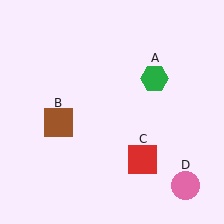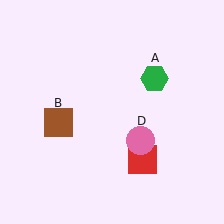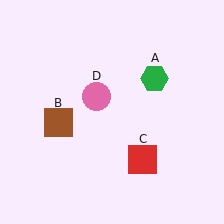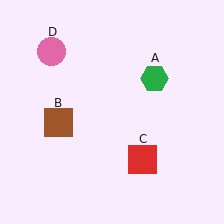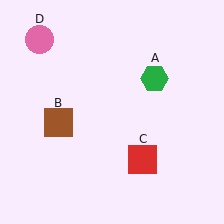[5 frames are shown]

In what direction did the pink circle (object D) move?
The pink circle (object D) moved up and to the left.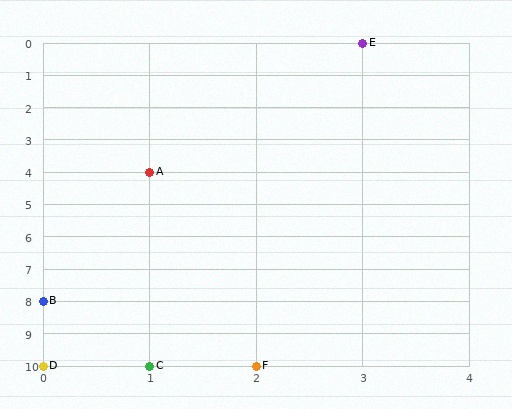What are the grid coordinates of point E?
Point E is at grid coordinates (3, 0).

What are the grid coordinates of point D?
Point D is at grid coordinates (0, 10).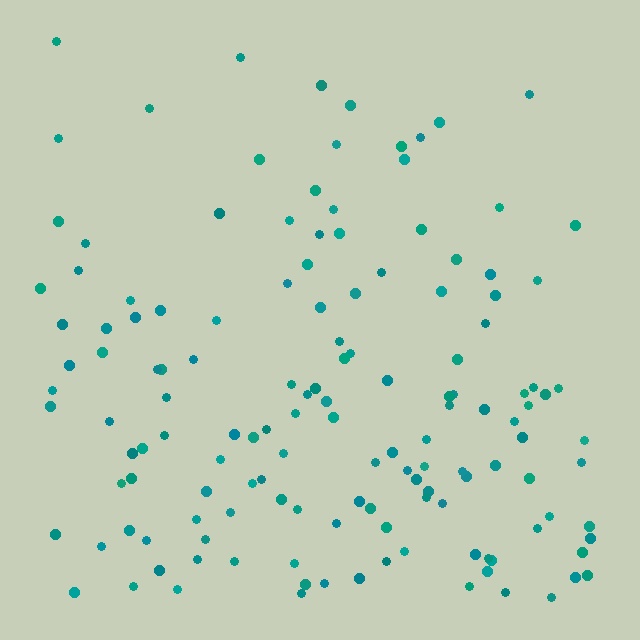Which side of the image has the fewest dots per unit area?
The top.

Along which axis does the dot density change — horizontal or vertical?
Vertical.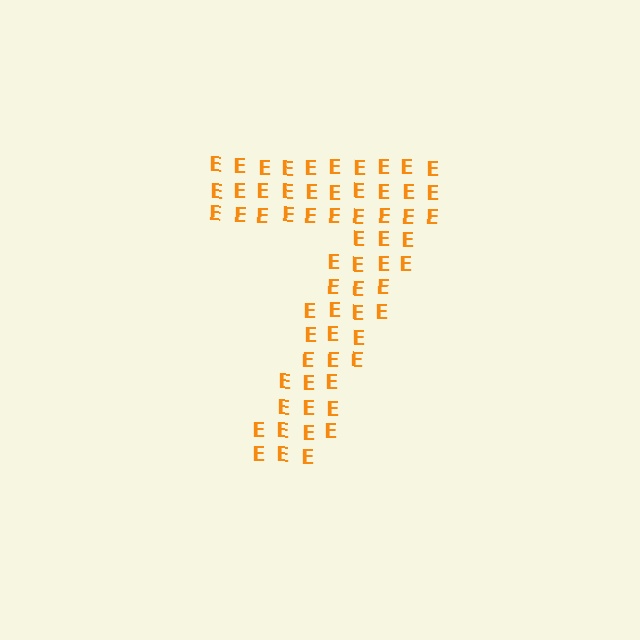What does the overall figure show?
The overall figure shows the digit 7.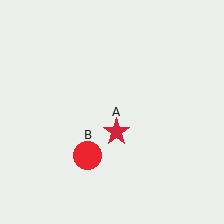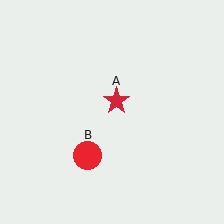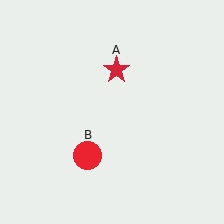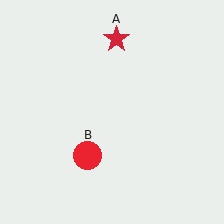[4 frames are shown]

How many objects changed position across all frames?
1 object changed position: red star (object A).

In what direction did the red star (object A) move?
The red star (object A) moved up.